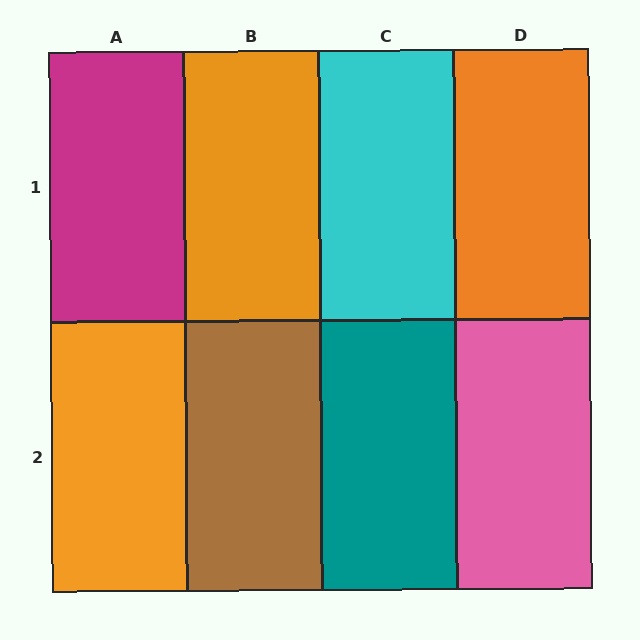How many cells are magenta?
1 cell is magenta.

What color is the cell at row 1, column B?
Orange.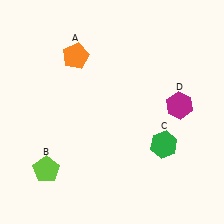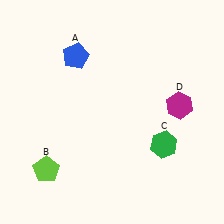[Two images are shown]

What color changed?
The pentagon (A) changed from orange in Image 1 to blue in Image 2.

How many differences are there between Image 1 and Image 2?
There is 1 difference between the two images.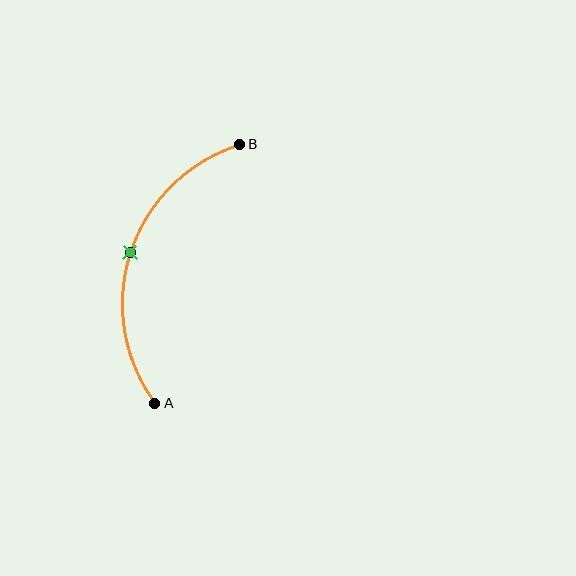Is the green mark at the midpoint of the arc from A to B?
Yes. The green mark lies on the arc at equal arc-length from both A and B — it is the arc midpoint.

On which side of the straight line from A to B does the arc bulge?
The arc bulges to the left of the straight line connecting A and B.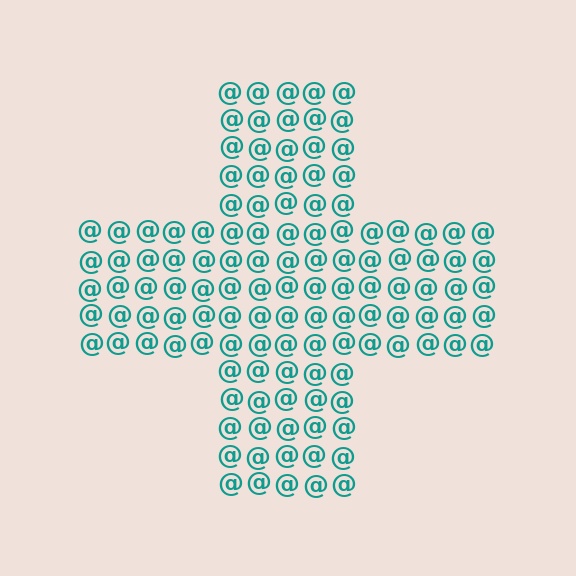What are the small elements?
The small elements are at signs.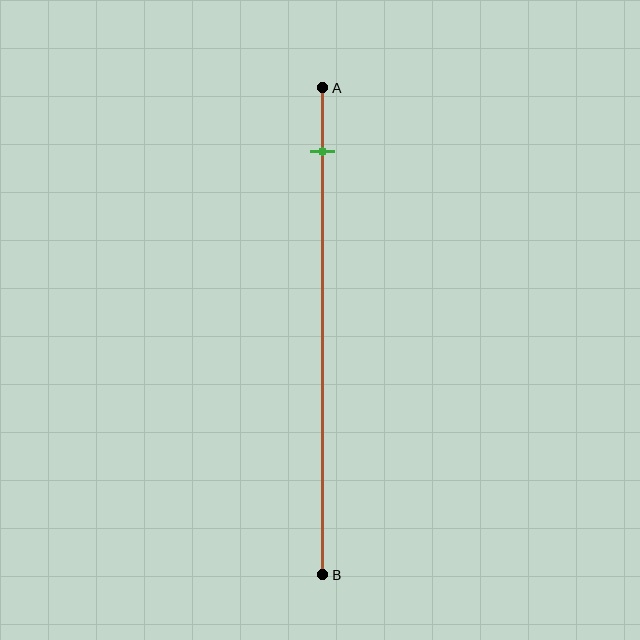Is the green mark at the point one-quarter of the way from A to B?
No, the mark is at about 15% from A, not at the 25% one-quarter point.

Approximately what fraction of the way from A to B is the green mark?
The green mark is approximately 15% of the way from A to B.